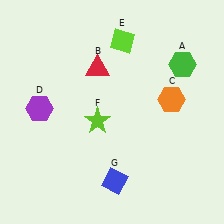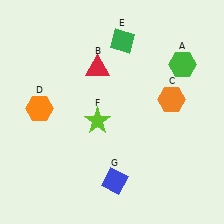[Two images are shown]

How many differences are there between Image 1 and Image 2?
There are 2 differences between the two images.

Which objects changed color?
D changed from purple to orange. E changed from lime to green.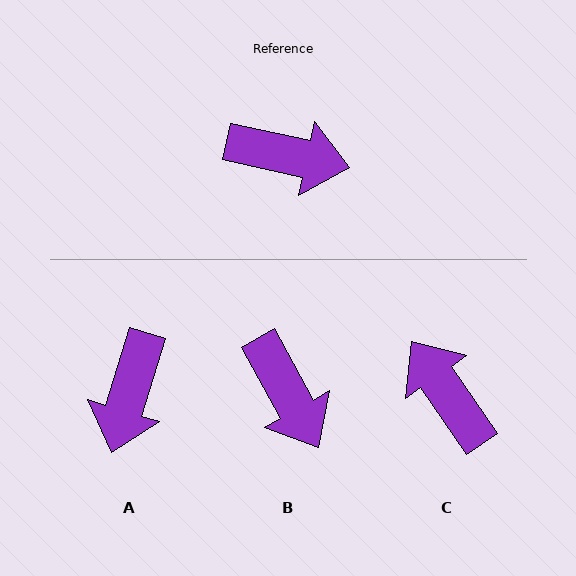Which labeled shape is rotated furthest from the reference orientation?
C, about 137 degrees away.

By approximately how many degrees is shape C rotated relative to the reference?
Approximately 137 degrees counter-clockwise.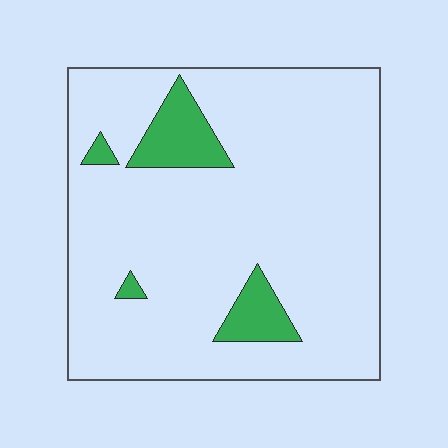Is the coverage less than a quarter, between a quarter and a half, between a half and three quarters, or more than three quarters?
Less than a quarter.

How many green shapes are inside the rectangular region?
4.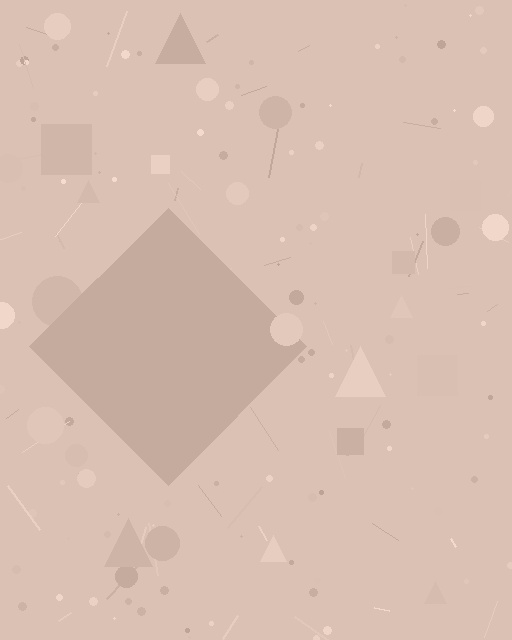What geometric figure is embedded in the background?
A diamond is embedded in the background.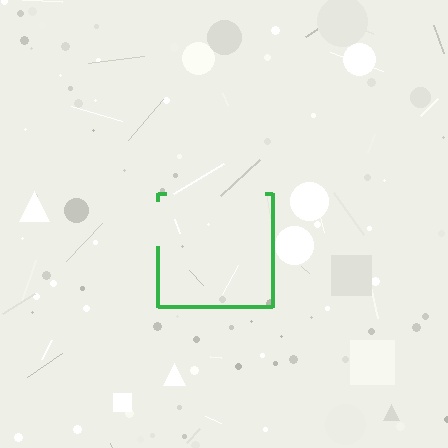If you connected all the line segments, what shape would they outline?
They would outline a square.